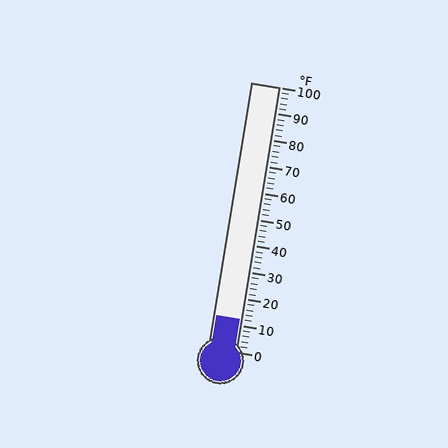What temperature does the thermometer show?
The thermometer shows approximately 12°F.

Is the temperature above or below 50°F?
The temperature is below 50°F.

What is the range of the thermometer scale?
The thermometer scale ranges from 0°F to 100°F.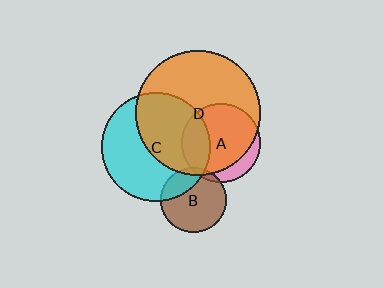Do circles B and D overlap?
Yes.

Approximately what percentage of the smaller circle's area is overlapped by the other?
Approximately 5%.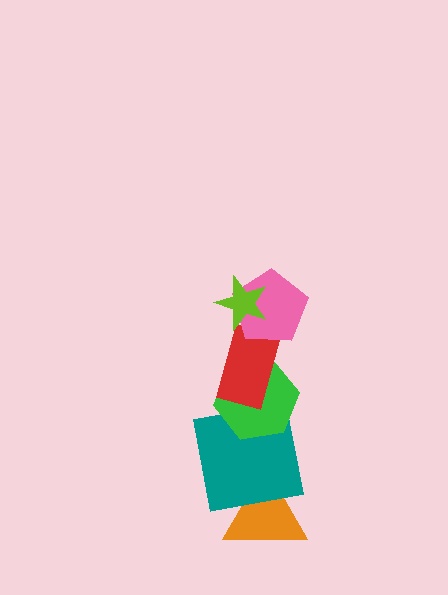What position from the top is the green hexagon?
The green hexagon is 4th from the top.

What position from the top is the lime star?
The lime star is 1st from the top.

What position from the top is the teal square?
The teal square is 5th from the top.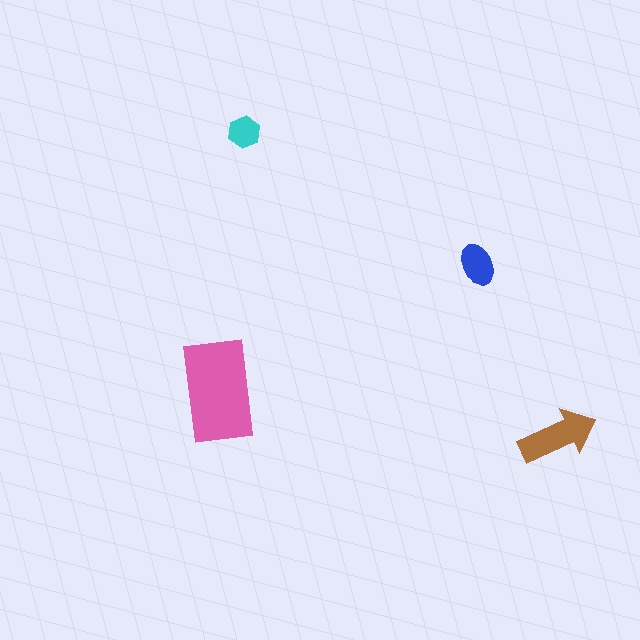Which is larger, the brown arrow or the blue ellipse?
The brown arrow.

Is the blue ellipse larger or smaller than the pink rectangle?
Smaller.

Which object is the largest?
The pink rectangle.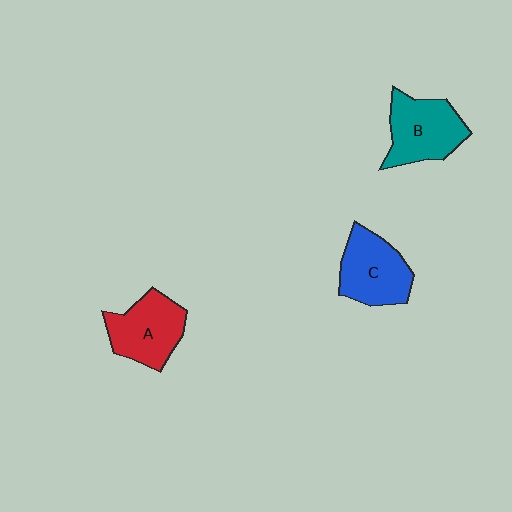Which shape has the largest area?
Shape B (teal).